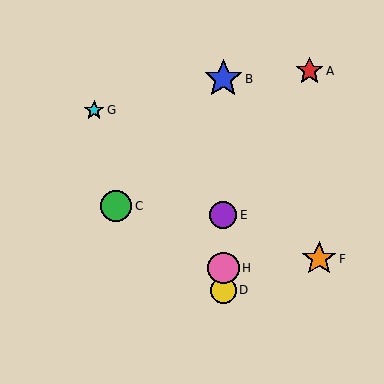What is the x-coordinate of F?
Object F is at x≈319.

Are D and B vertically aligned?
Yes, both are at x≈223.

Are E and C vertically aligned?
No, E is at x≈223 and C is at x≈116.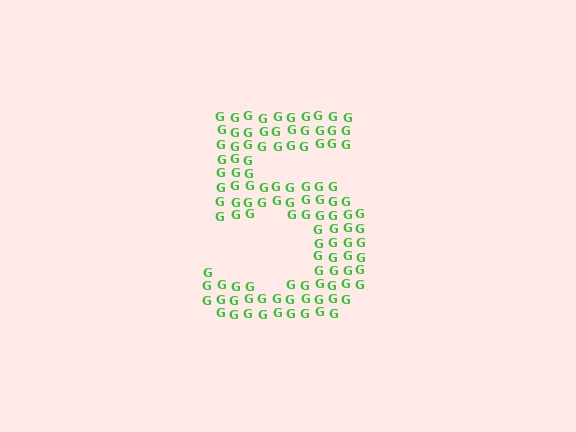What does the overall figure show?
The overall figure shows the digit 5.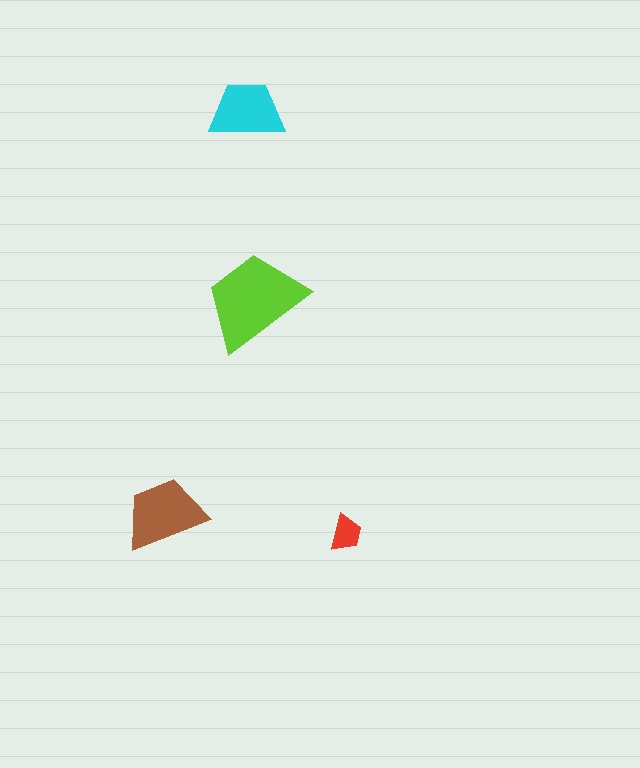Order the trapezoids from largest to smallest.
the lime one, the brown one, the cyan one, the red one.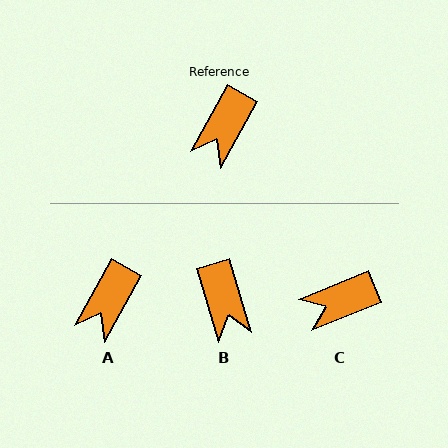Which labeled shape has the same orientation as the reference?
A.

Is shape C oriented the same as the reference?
No, it is off by about 39 degrees.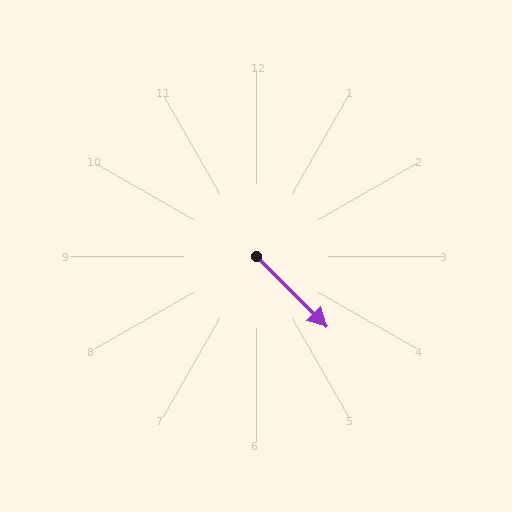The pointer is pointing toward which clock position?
Roughly 4 o'clock.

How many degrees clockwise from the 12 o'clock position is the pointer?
Approximately 135 degrees.